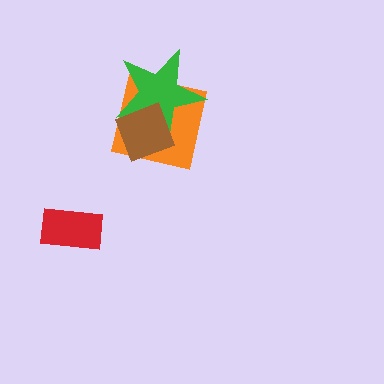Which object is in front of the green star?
The brown diamond is in front of the green star.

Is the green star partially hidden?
Yes, it is partially covered by another shape.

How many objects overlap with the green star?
2 objects overlap with the green star.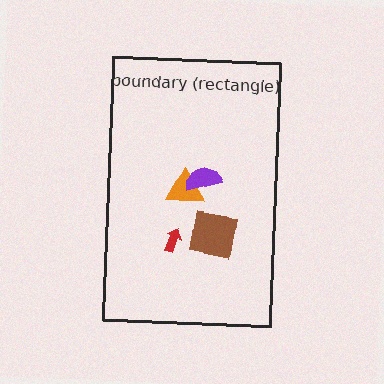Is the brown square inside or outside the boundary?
Inside.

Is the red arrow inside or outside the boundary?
Inside.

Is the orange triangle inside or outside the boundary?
Inside.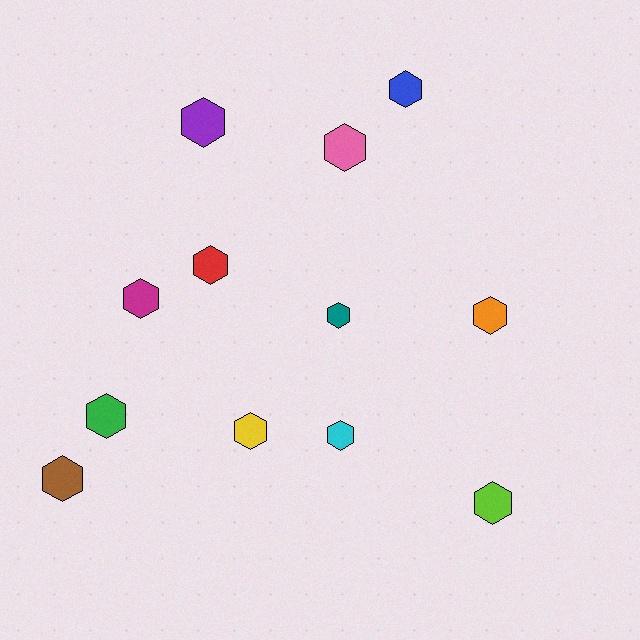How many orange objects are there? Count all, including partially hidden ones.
There is 1 orange object.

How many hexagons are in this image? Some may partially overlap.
There are 12 hexagons.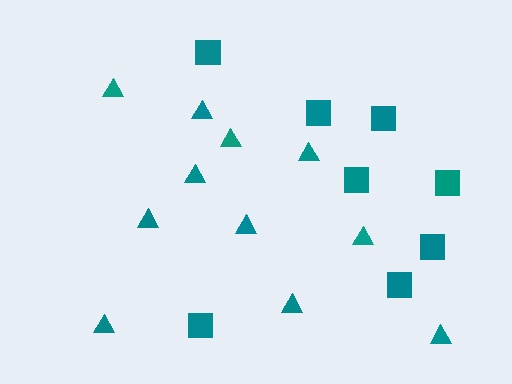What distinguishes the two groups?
There are 2 groups: one group of squares (8) and one group of triangles (11).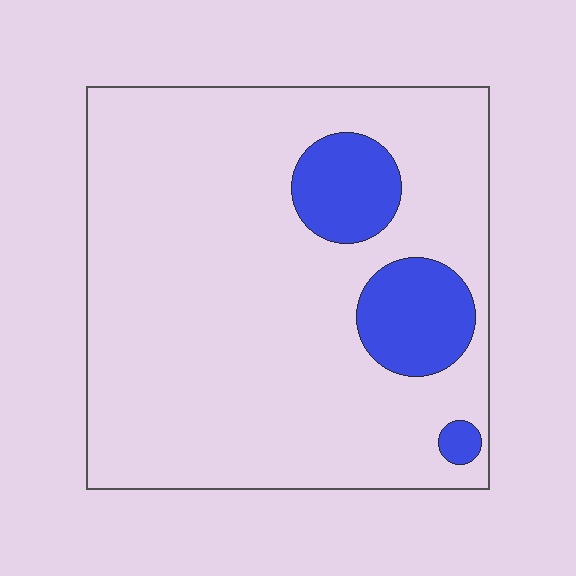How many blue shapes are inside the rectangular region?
3.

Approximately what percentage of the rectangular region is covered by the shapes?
Approximately 15%.